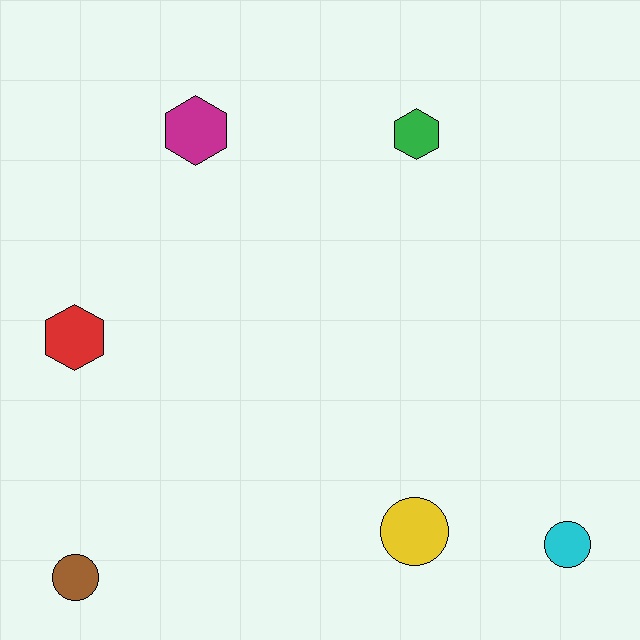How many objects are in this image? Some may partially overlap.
There are 6 objects.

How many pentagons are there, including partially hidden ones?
There are no pentagons.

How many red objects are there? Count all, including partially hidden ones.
There is 1 red object.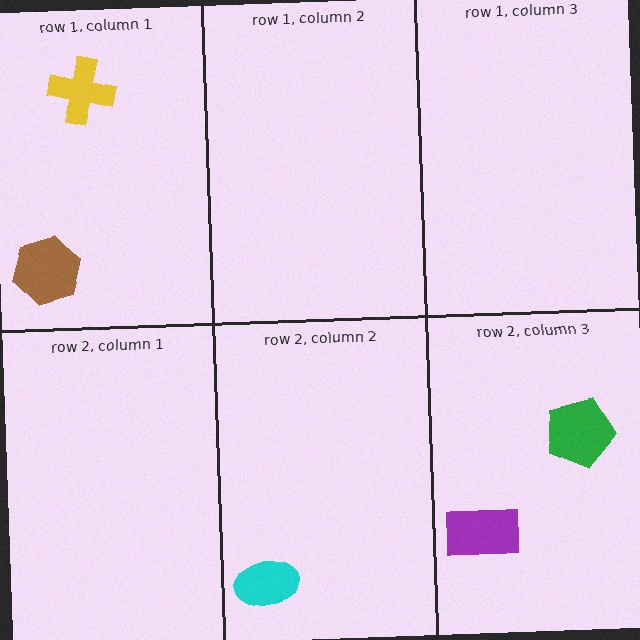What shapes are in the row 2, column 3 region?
The green pentagon, the purple rectangle.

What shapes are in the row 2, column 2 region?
The cyan ellipse.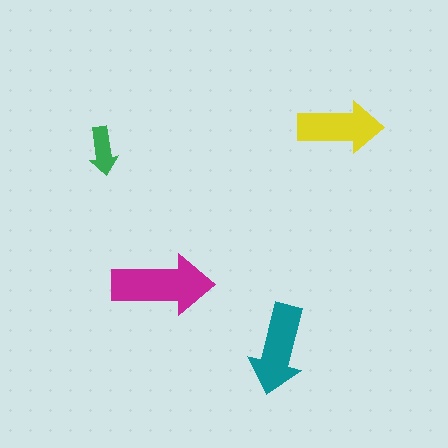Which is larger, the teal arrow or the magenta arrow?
The magenta one.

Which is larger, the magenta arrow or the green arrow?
The magenta one.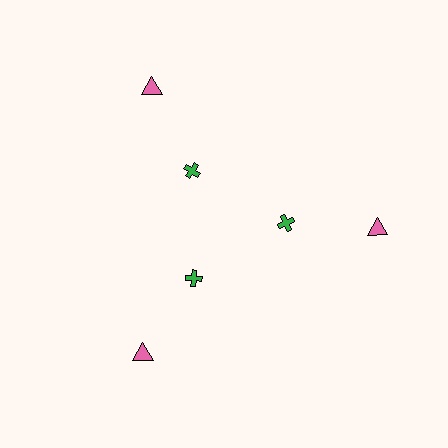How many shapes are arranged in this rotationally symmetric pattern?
There are 6 shapes, arranged in 3 groups of 2.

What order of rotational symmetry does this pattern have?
This pattern has 3-fold rotational symmetry.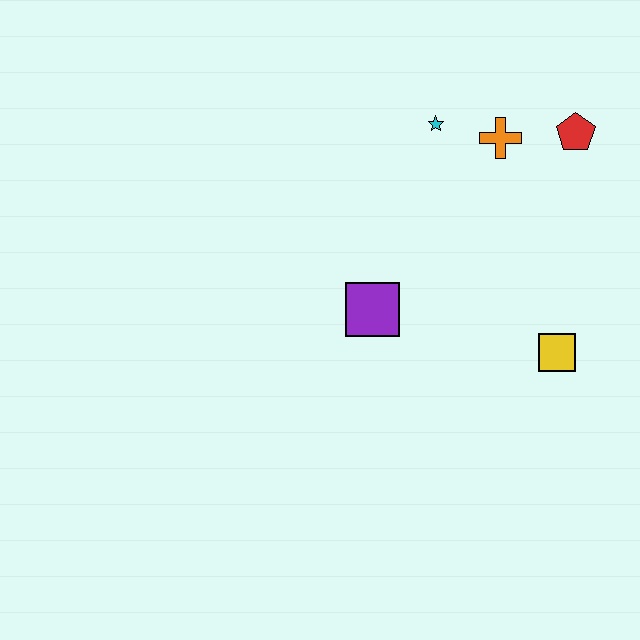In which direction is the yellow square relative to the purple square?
The yellow square is to the right of the purple square.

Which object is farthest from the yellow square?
The cyan star is farthest from the yellow square.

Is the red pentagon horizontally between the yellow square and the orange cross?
No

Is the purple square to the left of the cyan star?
Yes